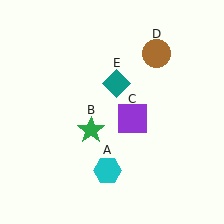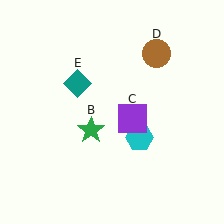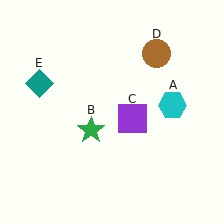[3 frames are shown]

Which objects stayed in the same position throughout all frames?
Green star (object B) and purple square (object C) and brown circle (object D) remained stationary.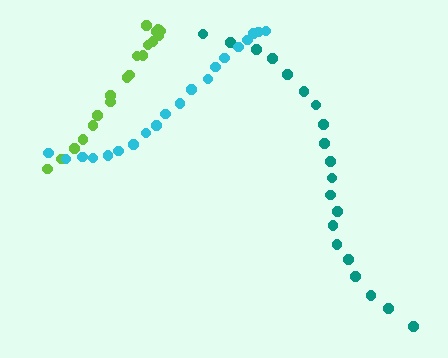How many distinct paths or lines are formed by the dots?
There are 3 distinct paths.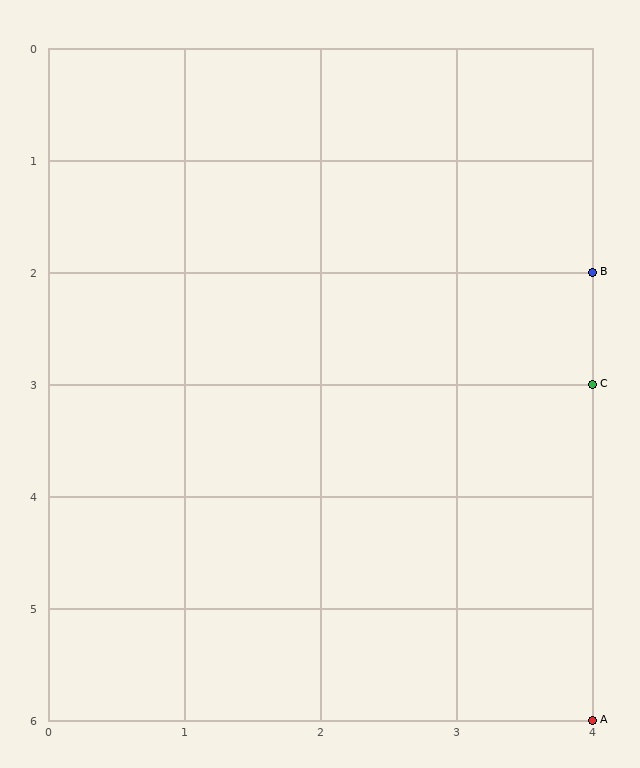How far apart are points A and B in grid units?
Points A and B are 4 rows apart.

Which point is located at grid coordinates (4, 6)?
Point A is at (4, 6).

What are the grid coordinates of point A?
Point A is at grid coordinates (4, 6).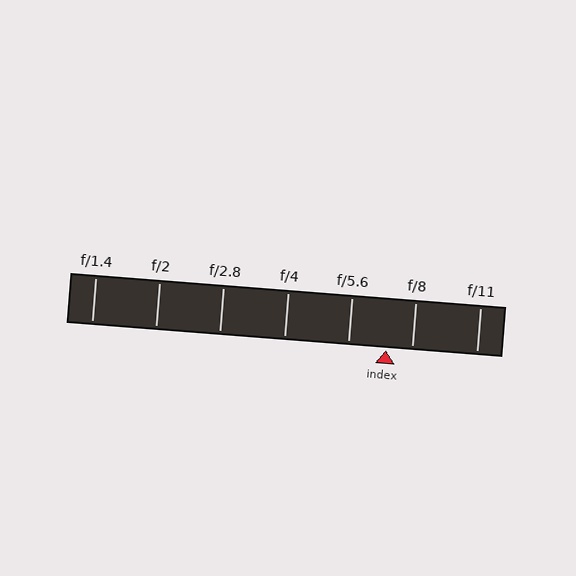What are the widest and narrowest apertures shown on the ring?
The widest aperture shown is f/1.4 and the narrowest is f/11.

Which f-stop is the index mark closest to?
The index mark is closest to f/8.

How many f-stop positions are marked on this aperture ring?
There are 7 f-stop positions marked.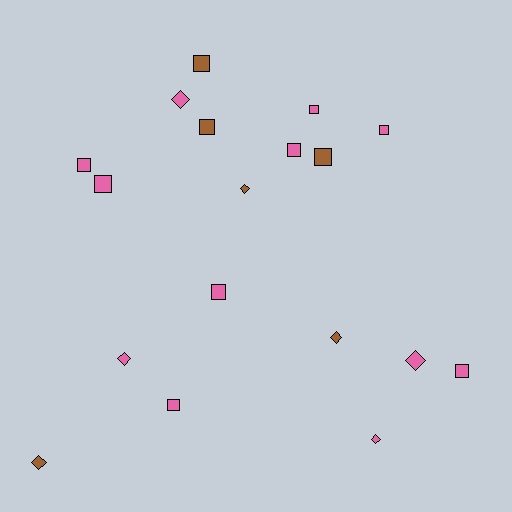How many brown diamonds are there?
There are 3 brown diamonds.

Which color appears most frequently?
Pink, with 12 objects.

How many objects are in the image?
There are 18 objects.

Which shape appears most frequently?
Square, with 11 objects.